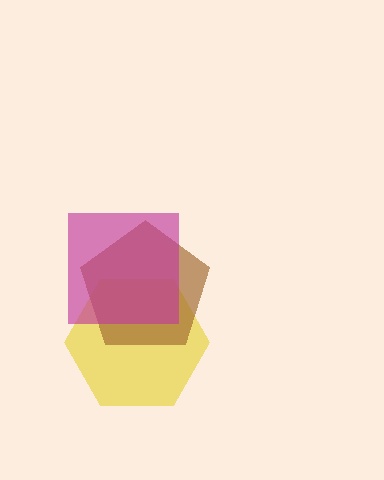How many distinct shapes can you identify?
There are 3 distinct shapes: a yellow hexagon, a brown pentagon, a magenta square.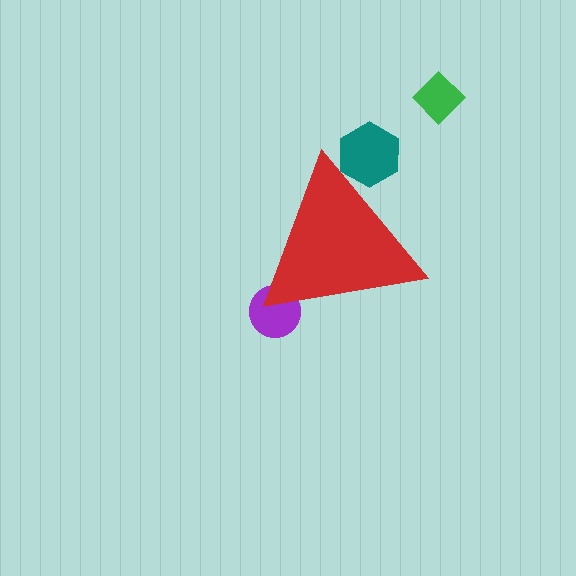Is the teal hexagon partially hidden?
Yes, the teal hexagon is partially hidden behind the red triangle.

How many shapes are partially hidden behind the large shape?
2 shapes are partially hidden.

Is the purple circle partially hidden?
Yes, the purple circle is partially hidden behind the red triangle.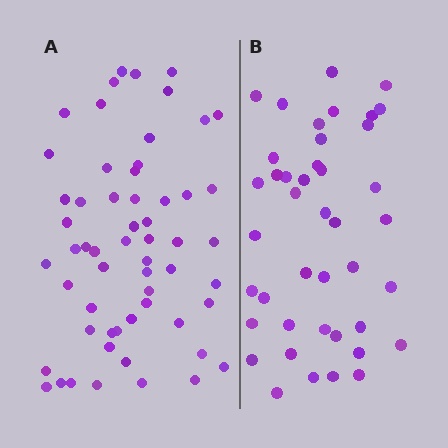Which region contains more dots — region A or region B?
Region A (the left region) has more dots.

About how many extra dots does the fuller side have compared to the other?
Region A has approximately 15 more dots than region B.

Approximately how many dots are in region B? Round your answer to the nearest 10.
About 40 dots. (The exact count is 42, which rounds to 40.)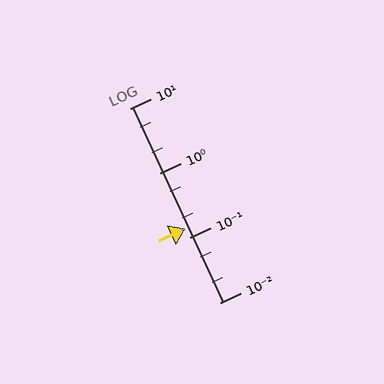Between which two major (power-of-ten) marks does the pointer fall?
The pointer is between 0.1 and 1.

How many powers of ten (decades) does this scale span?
The scale spans 3 decades, from 0.01 to 10.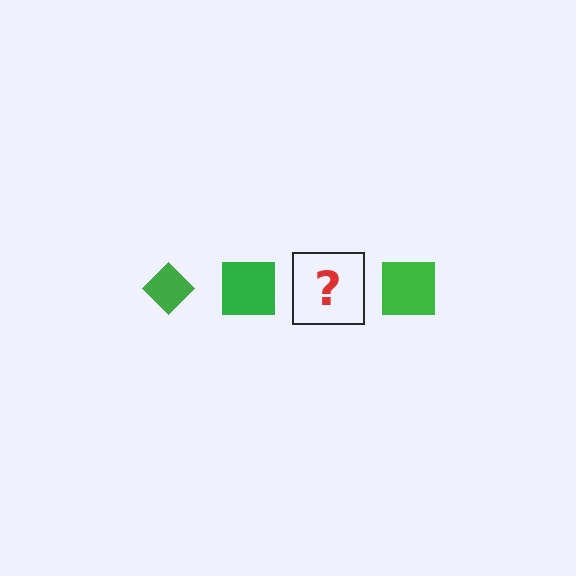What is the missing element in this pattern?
The missing element is a green diamond.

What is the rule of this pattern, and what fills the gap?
The rule is that the pattern cycles through diamond, square shapes in green. The gap should be filled with a green diamond.